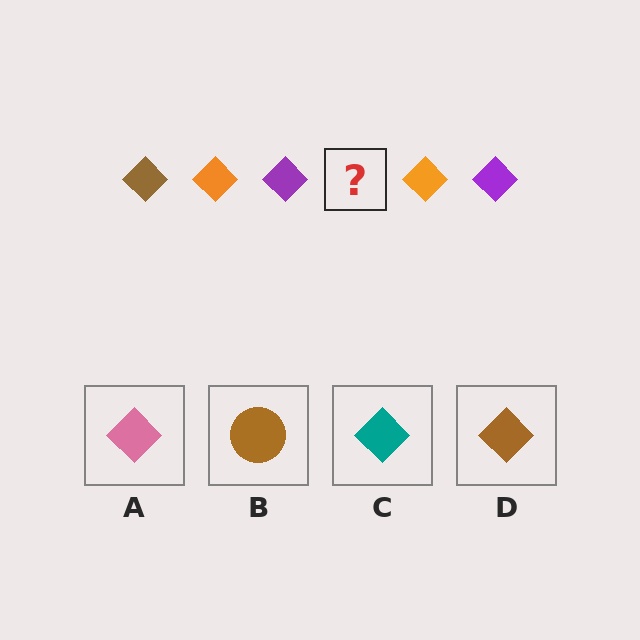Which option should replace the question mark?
Option D.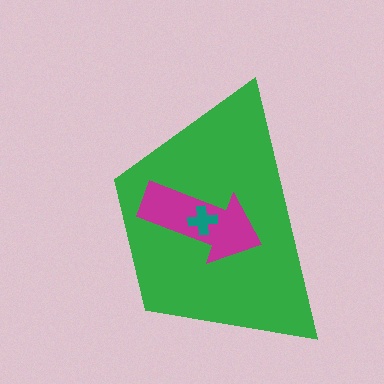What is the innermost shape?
The teal cross.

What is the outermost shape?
The green trapezoid.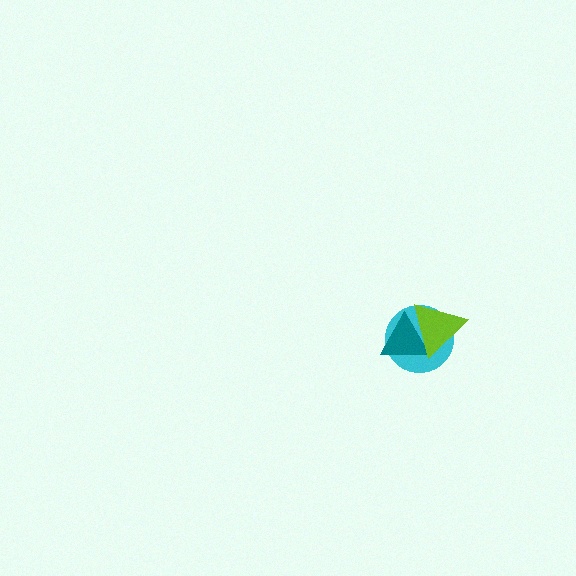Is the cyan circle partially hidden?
Yes, it is partially covered by another shape.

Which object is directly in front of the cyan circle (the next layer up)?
The teal triangle is directly in front of the cyan circle.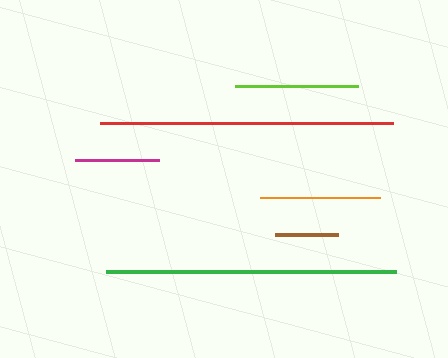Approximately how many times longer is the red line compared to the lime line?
The red line is approximately 2.4 times the length of the lime line.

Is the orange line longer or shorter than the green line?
The green line is longer than the orange line.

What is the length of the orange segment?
The orange segment is approximately 120 pixels long.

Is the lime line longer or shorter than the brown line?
The lime line is longer than the brown line.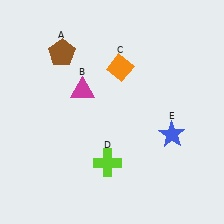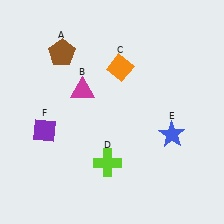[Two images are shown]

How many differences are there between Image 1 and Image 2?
There is 1 difference between the two images.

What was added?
A purple diamond (F) was added in Image 2.